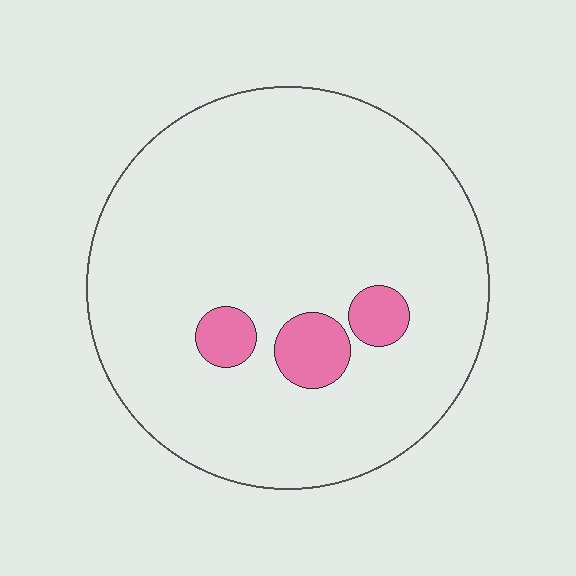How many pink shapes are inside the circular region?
3.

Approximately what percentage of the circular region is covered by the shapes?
Approximately 10%.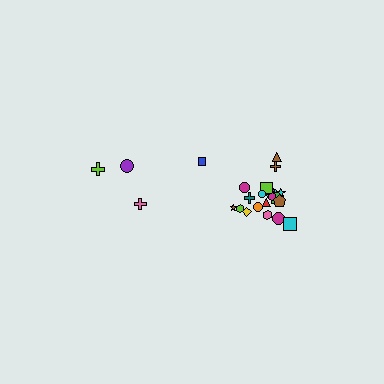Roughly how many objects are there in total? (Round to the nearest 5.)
Roughly 25 objects in total.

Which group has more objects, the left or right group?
The right group.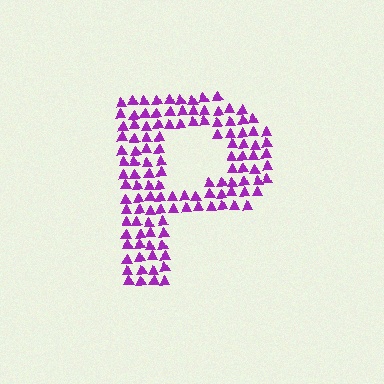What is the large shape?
The large shape is the letter P.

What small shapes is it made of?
It is made of small triangles.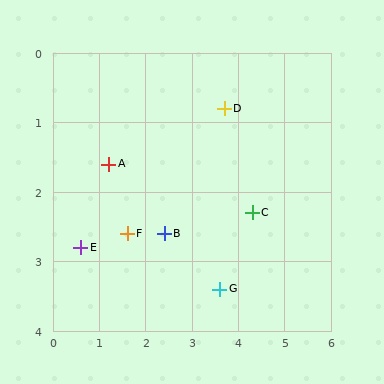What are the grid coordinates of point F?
Point F is at approximately (1.6, 2.6).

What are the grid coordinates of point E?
Point E is at approximately (0.6, 2.8).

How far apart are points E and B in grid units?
Points E and B are about 1.8 grid units apart.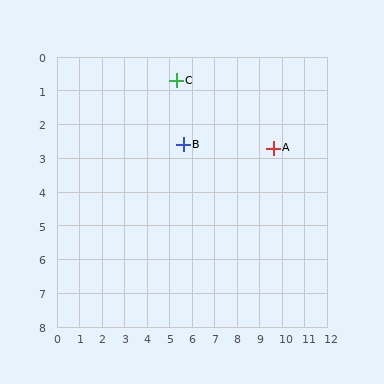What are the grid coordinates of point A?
Point A is at approximately (9.6, 2.7).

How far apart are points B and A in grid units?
Points B and A are about 4.0 grid units apart.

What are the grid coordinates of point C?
Point C is at approximately (5.3, 0.7).